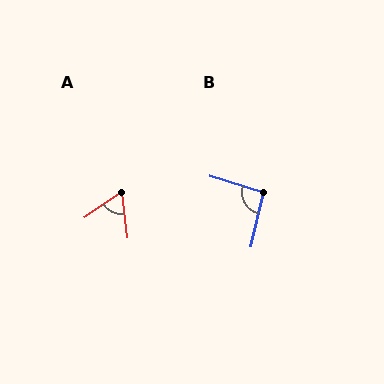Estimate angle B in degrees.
Approximately 94 degrees.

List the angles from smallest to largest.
A (62°), B (94°).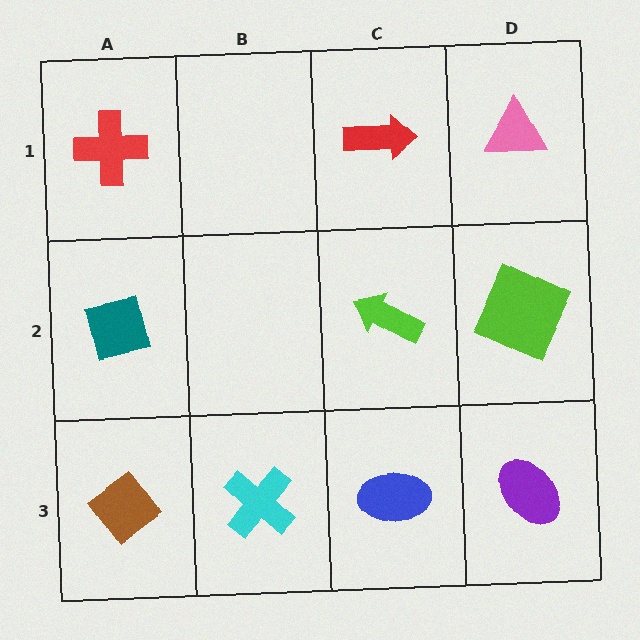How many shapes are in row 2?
3 shapes.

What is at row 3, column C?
A blue ellipse.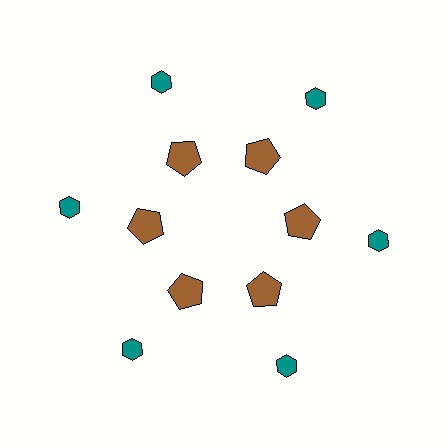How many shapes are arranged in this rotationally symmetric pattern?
There are 12 shapes, arranged in 6 groups of 2.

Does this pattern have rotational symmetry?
Yes, this pattern has 6-fold rotational symmetry. It looks the same after rotating 60 degrees around the center.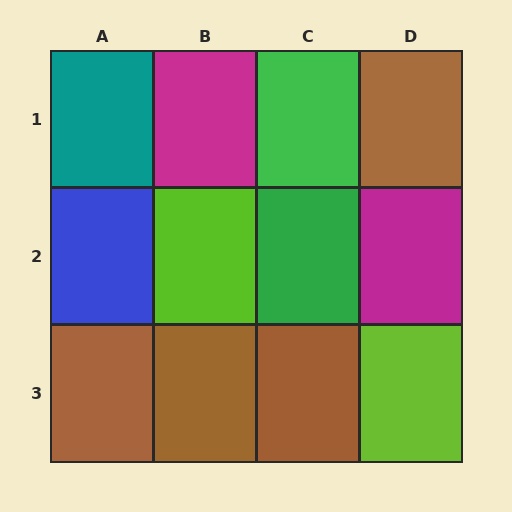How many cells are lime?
2 cells are lime.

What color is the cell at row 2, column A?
Blue.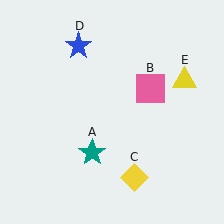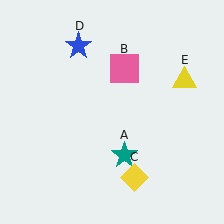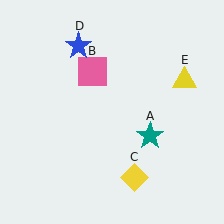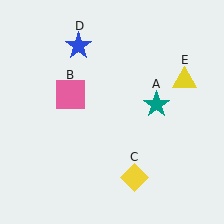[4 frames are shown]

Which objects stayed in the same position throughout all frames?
Yellow diamond (object C) and blue star (object D) and yellow triangle (object E) remained stationary.